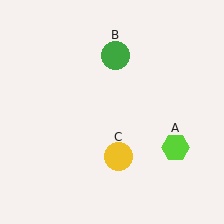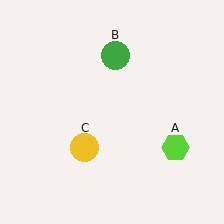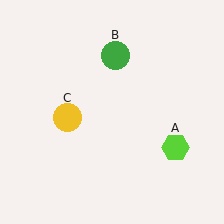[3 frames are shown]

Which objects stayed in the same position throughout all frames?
Lime hexagon (object A) and green circle (object B) remained stationary.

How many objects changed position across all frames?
1 object changed position: yellow circle (object C).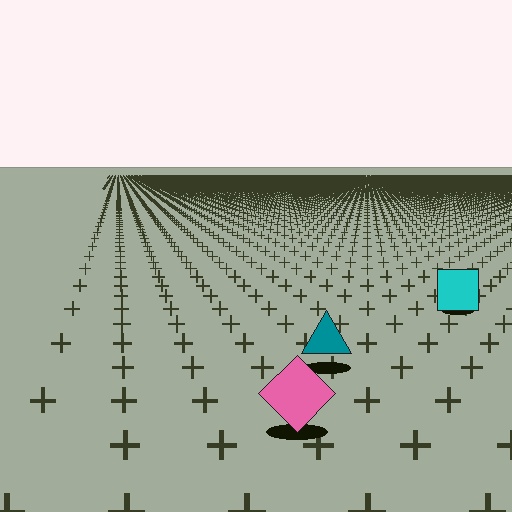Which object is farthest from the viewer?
The cyan square is farthest from the viewer. It appears smaller and the ground texture around it is denser.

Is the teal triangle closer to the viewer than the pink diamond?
No. The pink diamond is closer — you can tell from the texture gradient: the ground texture is coarser near it.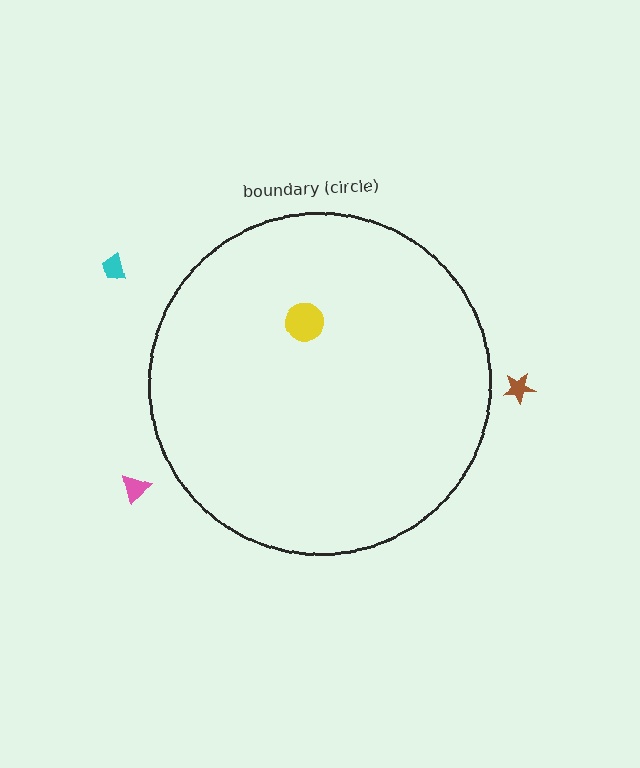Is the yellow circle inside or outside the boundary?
Inside.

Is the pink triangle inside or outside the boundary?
Outside.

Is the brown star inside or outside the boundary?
Outside.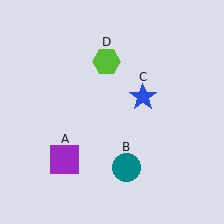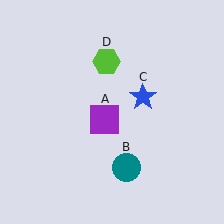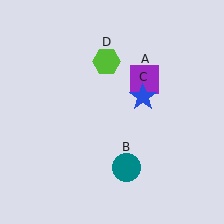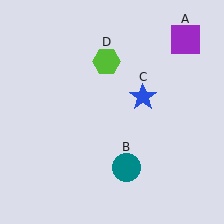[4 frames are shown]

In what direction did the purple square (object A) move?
The purple square (object A) moved up and to the right.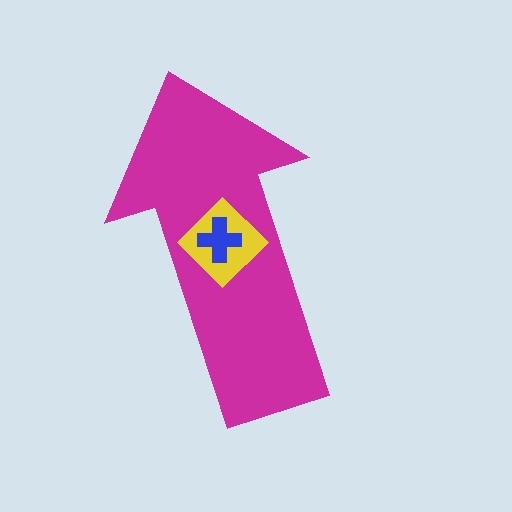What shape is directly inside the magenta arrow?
The yellow diamond.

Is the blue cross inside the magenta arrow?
Yes.